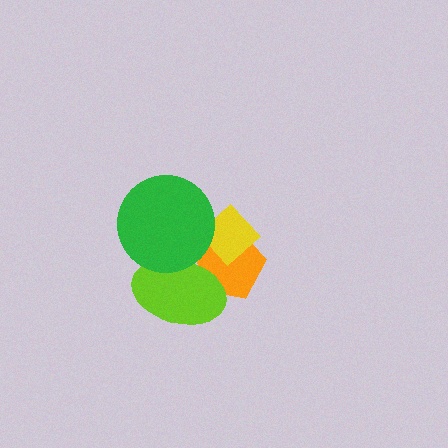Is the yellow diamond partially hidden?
Yes, it is partially covered by another shape.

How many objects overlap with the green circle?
3 objects overlap with the green circle.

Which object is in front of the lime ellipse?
The green circle is in front of the lime ellipse.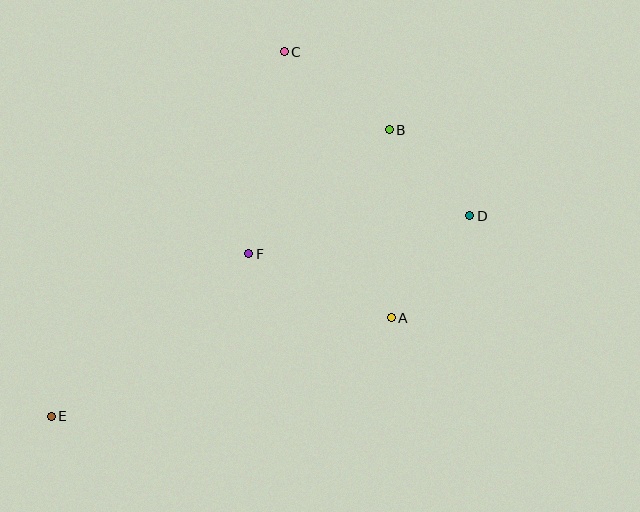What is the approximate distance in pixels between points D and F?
The distance between D and F is approximately 225 pixels.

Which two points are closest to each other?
Points B and D are closest to each other.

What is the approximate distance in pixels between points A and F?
The distance between A and F is approximately 156 pixels.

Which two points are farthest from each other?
Points D and E are farthest from each other.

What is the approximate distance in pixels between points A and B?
The distance between A and B is approximately 188 pixels.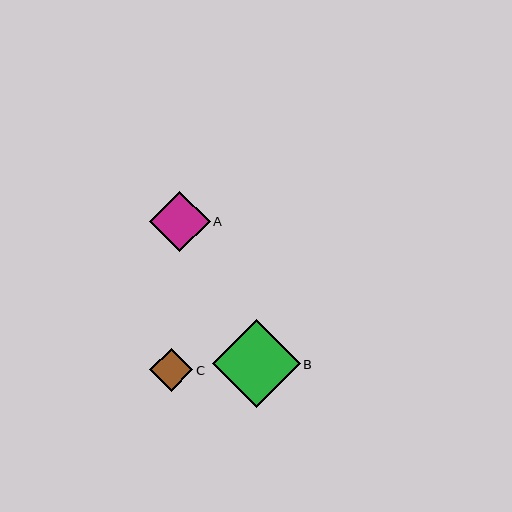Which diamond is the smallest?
Diamond C is the smallest with a size of approximately 43 pixels.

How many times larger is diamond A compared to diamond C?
Diamond A is approximately 1.4 times the size of diamond C.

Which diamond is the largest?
Diamond B is the largest with a size of approximately 88 pixels.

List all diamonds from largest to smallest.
From largest to smallest: B, A, C.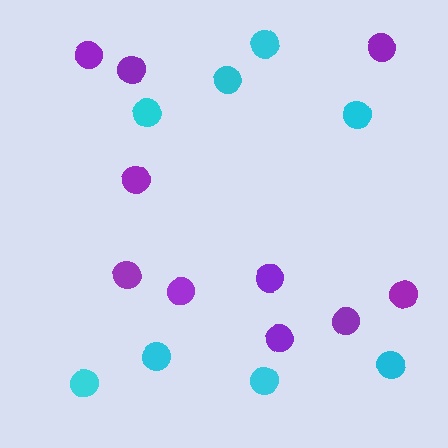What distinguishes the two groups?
There are 2 groups: one group of purple circles (10) and one group of cyan circles (8).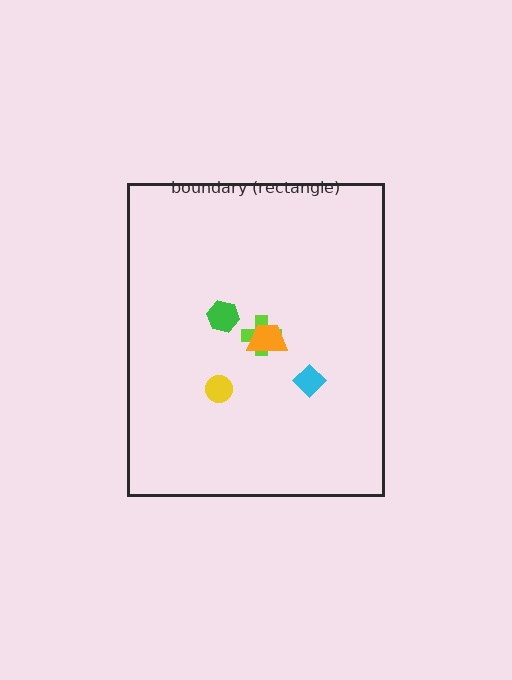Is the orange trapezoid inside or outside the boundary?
Inside.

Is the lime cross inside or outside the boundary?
Inside.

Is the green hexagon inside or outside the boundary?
Inside.